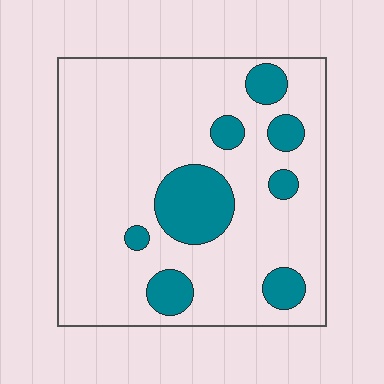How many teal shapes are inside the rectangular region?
8.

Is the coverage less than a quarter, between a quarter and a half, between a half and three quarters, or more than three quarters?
Less than a quarter.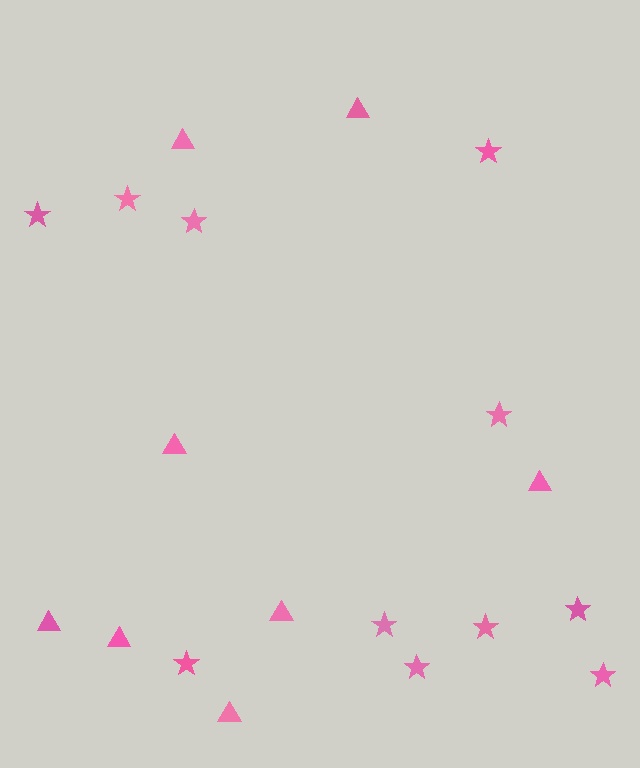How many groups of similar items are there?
There are 2 groups: one group of triangles (8) and one group of stars (11).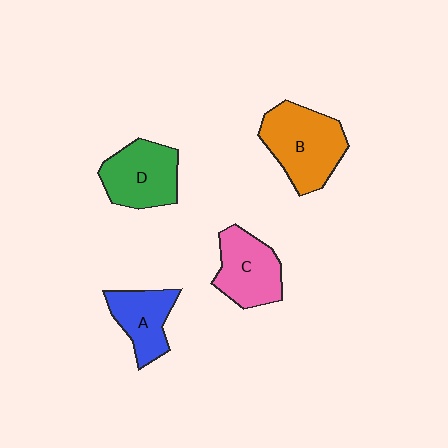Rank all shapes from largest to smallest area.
From largest to smallest: B (orange), D (green), C (pink), A (blue).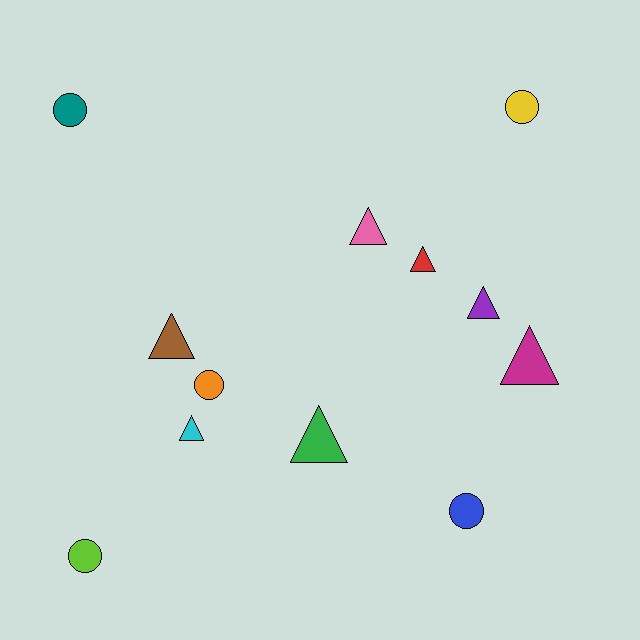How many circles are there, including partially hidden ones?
There are 5 circles.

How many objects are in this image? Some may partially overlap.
There are 12 objects.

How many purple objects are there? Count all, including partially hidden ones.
There is 1 purple object.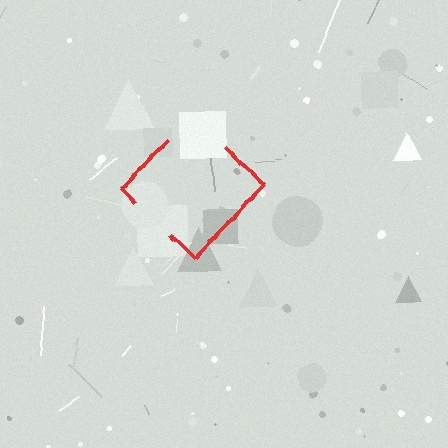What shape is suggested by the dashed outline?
The dashed outline suggests a diamond.